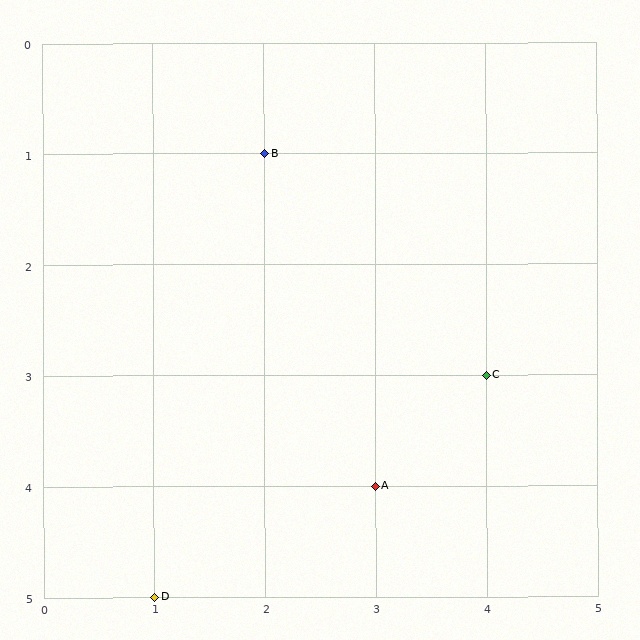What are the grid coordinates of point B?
Point B is at grid coordinates (2, 1).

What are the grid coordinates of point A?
Point A is at grid coordinates (3, 4).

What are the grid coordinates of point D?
Point D is at grid coordinates (1, 5).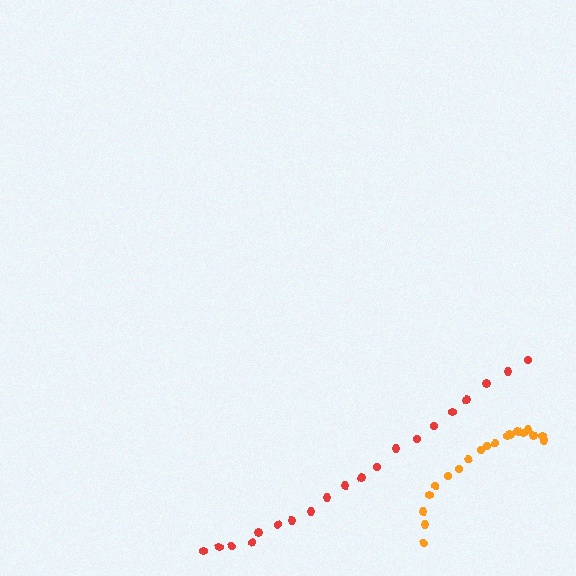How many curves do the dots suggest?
There are 2 distinct paths.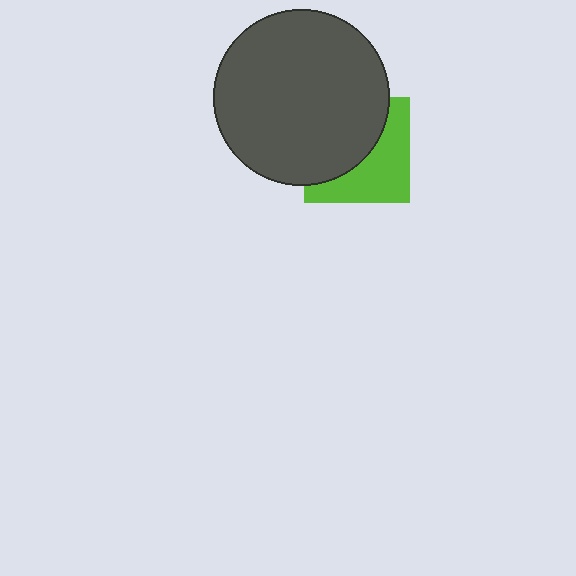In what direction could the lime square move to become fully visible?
The lime square could move toward the lower-right. That would shift it out from behind the dark gray circle entirely.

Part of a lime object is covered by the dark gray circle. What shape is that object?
It is a square.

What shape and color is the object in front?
The object in front is a dark gray circle.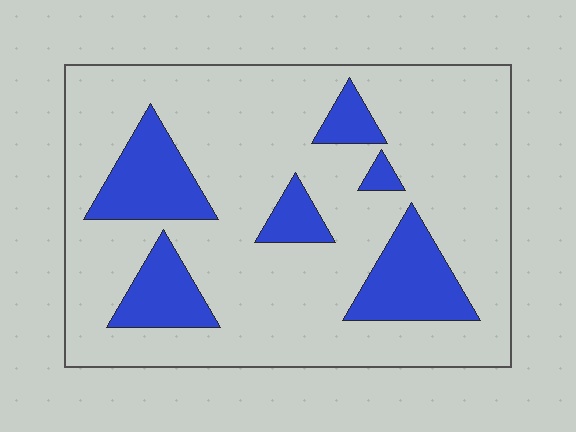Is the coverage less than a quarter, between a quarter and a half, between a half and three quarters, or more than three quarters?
Less than a quarter.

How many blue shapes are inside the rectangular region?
6.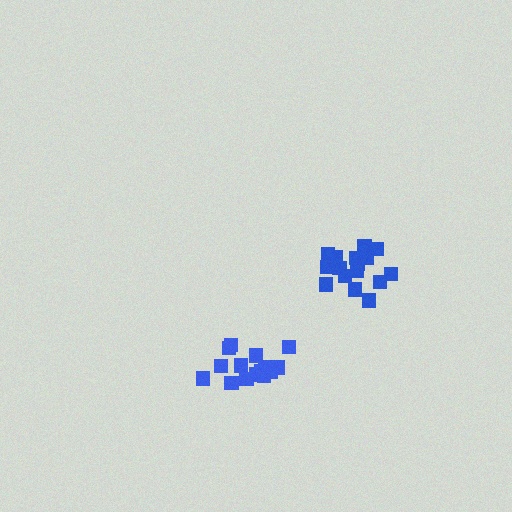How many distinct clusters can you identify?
There are 2 distinct clusters.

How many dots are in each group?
Group 1: 17 dots, Group 2: 15 dots (32 total).